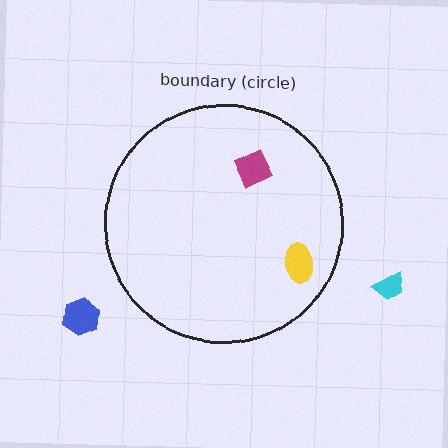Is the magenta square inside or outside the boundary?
Inside.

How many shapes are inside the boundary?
2 inside, 2 outside.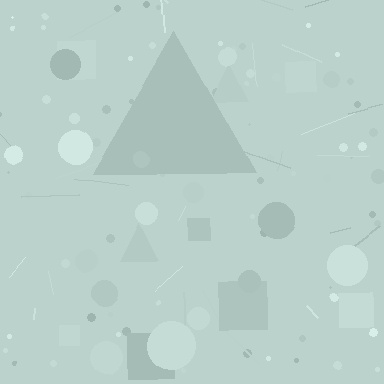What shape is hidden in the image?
A triangle is hidden in the image.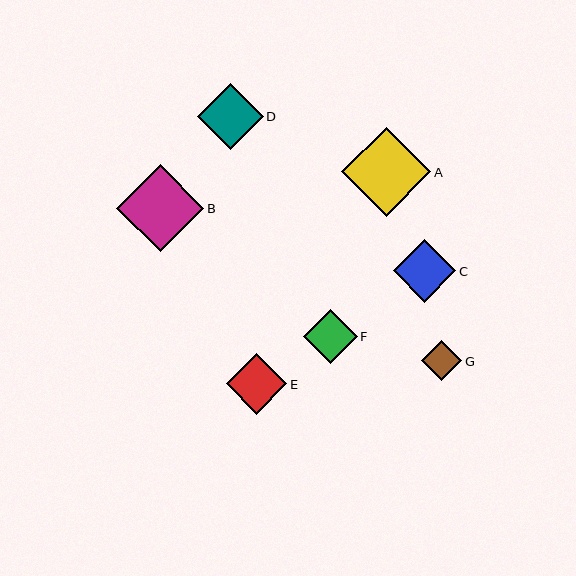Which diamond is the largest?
Diamond A is the largest with a size of approximately 89 pixels.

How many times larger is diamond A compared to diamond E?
Diamond A is approximately 1.5 times the size of diamond E.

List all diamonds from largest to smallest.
From largest to smallest: A, B, D, C, E, F, G.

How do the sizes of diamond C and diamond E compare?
Diamond C and diamond E are approximately the same size.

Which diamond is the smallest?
Diamond G is the smallest with a size of approximately 41 pixels.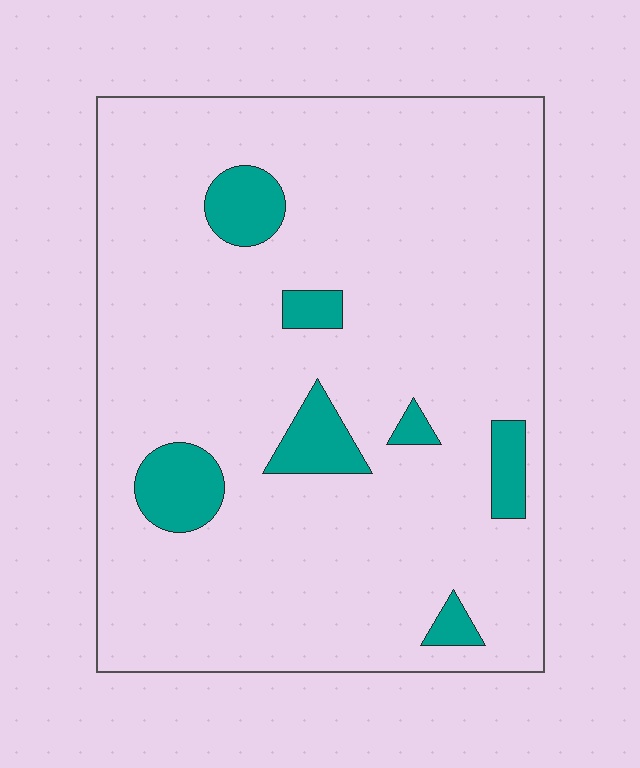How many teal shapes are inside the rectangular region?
7.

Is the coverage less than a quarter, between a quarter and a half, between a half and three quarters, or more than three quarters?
Less than a quarter.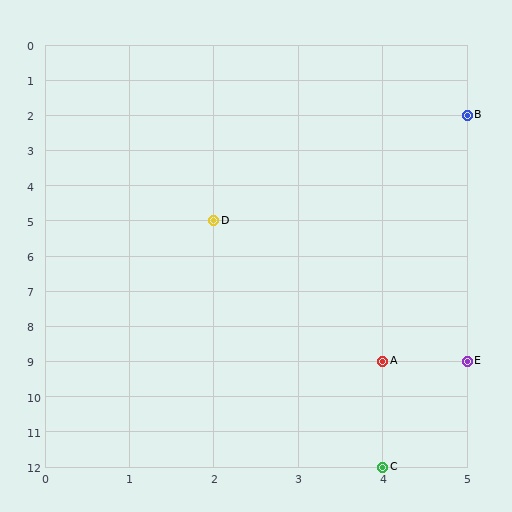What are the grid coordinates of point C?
Point C is at grid coordinates (4, 12).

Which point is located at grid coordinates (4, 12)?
Point C is at (4, 12).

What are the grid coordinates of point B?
Point B is at grid coordinates (5, 2).